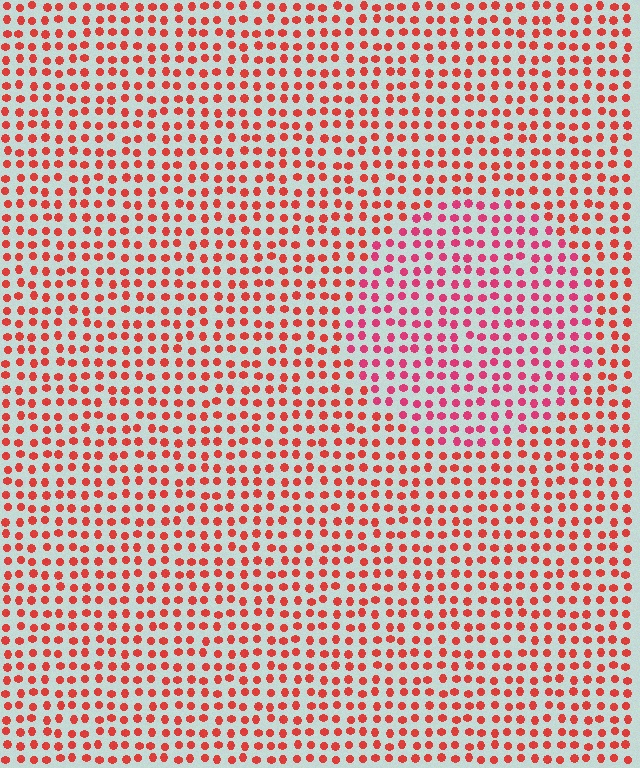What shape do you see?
I see a circle.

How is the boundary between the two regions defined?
The boundary is defined purely by a slight shift in hue (about 25 degrees). Spacing, size, and orientation are identical on both sides.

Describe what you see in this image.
The image is filled with small red elements in a uniform arrangement. A circle-shaped region is visible where the elements are tinted to a slightly different hue, forming a subtle color boundary.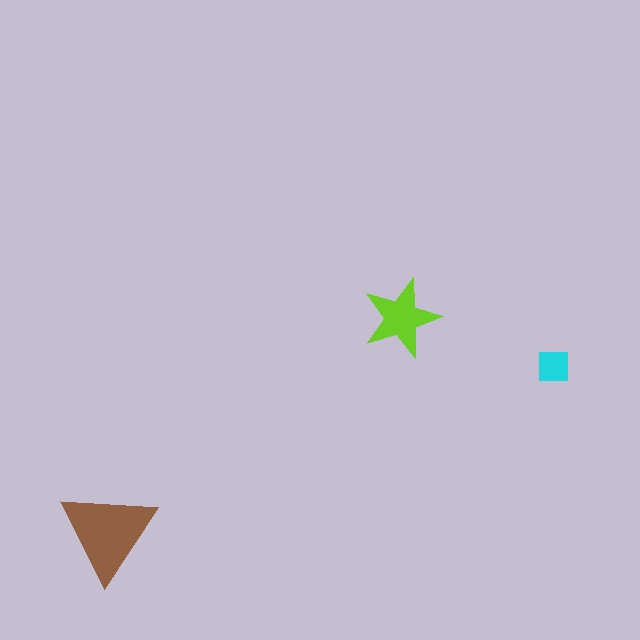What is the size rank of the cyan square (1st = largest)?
3rd.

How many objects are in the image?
There are 3 objects in the image.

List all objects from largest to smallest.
The brown triangle, the lime star, the cyan square.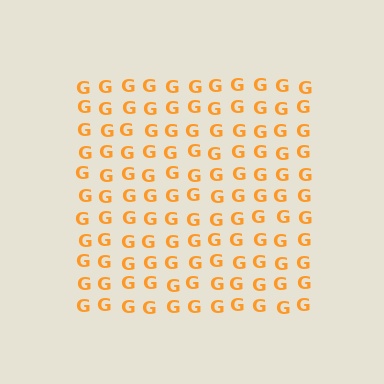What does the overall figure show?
The overall figure shows a square.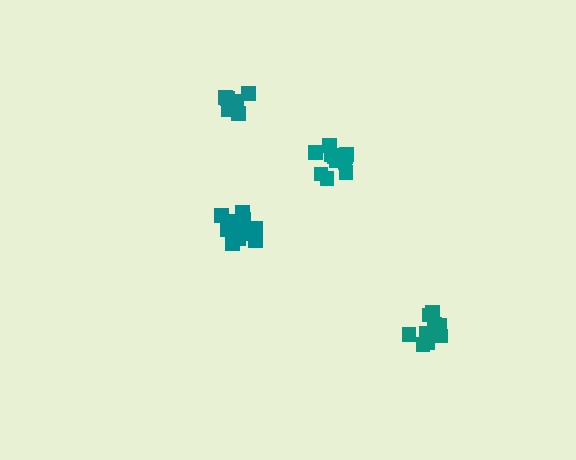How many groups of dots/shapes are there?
There are 4 groups.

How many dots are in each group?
Group 1: 13 dots, Group 2: 10 dots, Group 3: 11 dots, Group 4: 13 dots (47 total).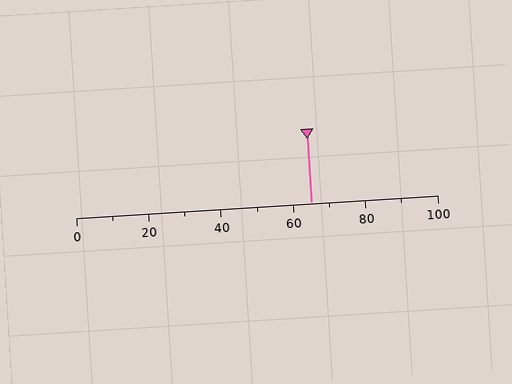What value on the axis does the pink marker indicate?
The marker indicates approximately 65.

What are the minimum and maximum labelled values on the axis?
The axis runs from 0 to 100.